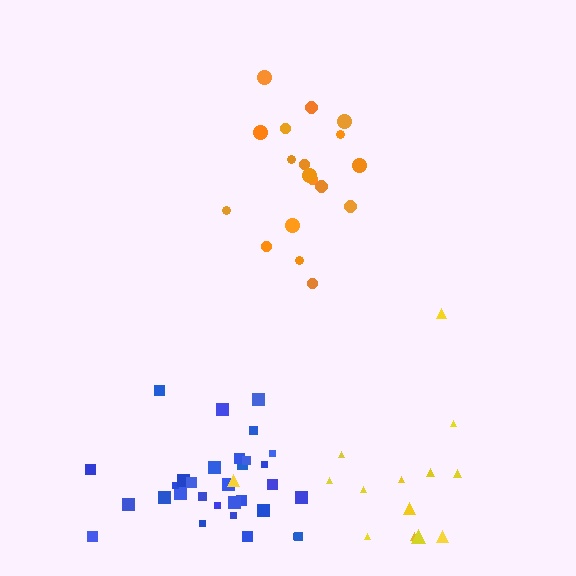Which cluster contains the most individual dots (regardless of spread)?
Blue (32).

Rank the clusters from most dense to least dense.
blue, orange, yellow.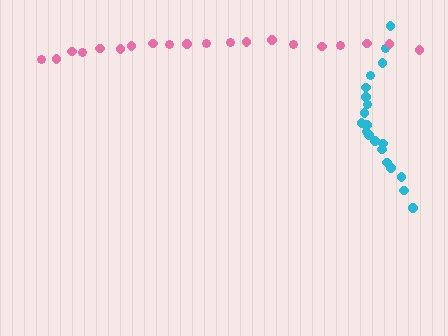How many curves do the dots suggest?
There are 2 distinct paths.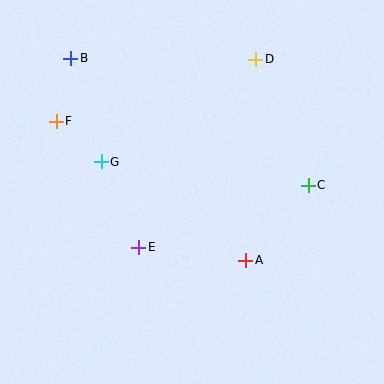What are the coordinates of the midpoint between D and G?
The midpoint between D and G is at (179, 111).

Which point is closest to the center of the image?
Point E at (139, 247) is closest to the center.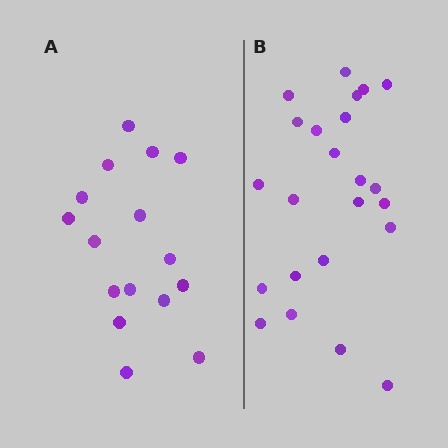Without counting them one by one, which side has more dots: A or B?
Region B (the right region) has more dots.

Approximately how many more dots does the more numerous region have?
Region B has roughly 8 or so more dots than region A.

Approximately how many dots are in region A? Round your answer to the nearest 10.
About 20 dots. (The exact count is 16, which rounds to 20.)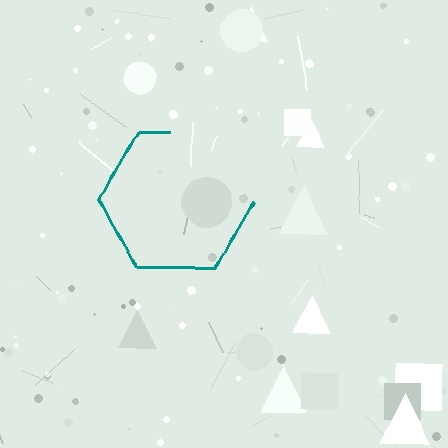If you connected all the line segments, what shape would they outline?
They would outline a hexagon.